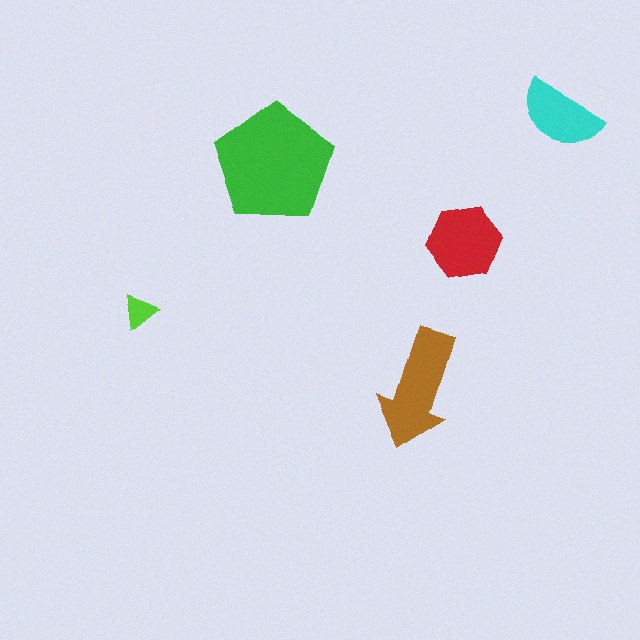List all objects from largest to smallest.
The green pentagon, the brown arrow, the red hexagon, the cyan semicircle, the lime triangle.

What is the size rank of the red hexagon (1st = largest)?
3rd.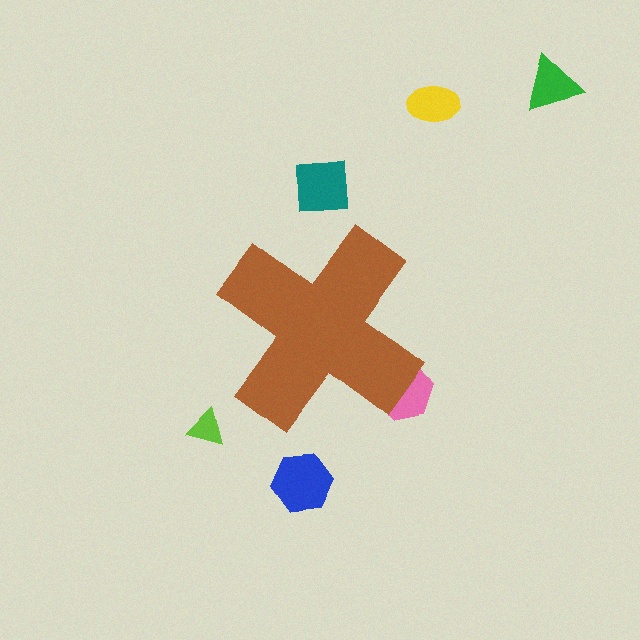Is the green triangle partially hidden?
No, the green triangle is fully visible.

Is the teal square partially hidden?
No, the teal square is fully visible.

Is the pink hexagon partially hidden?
Yes, the pink hexagon is partially hidden behind the brown cross.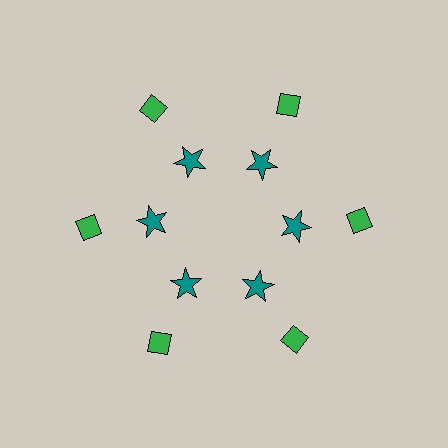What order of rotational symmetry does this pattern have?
This pattern has 6-fold rotational symmetry.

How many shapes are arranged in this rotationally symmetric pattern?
There are 12 shapes, arranged in 6 groups of 2.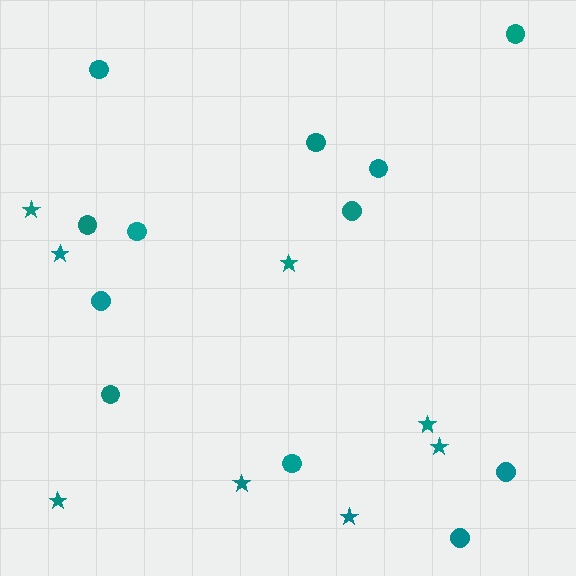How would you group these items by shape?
There are 2 groups: one group of circles (12) and one group of stars (8).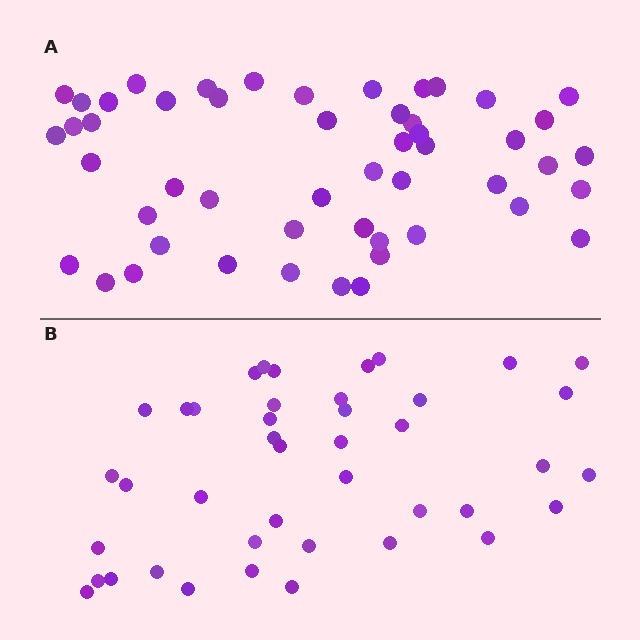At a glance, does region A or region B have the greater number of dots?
Region A (the top region) has more dots.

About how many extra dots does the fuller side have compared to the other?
Region A has roughly 8 or so more dots than region B.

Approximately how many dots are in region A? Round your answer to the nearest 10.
About 50 dots. (The exact count is 51, which rounds to 50.)